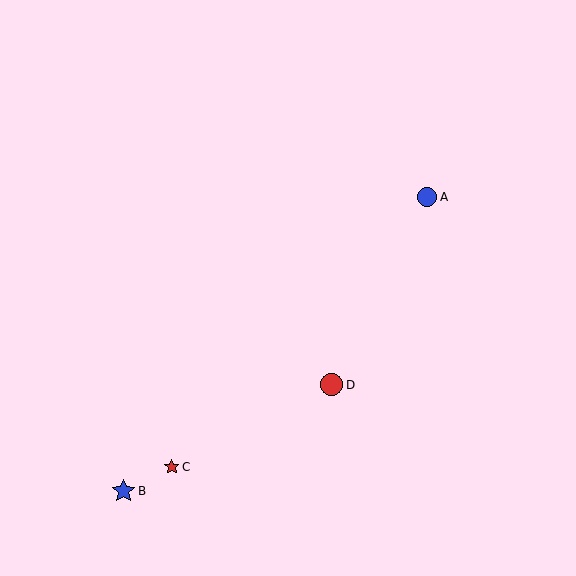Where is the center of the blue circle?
The center of the blue circle is at (427, 197).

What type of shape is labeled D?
Shape D is a red circle.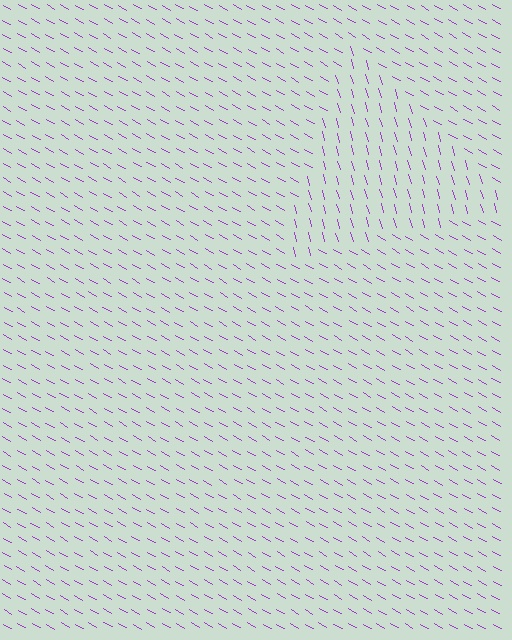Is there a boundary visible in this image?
Yes, there is a texture boundary formed by a change in line orientation.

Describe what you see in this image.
The image is filled with small purple line segments. A triangle region in the image has lines oriented differently from the surrounding lines, creating a visible texture boundary.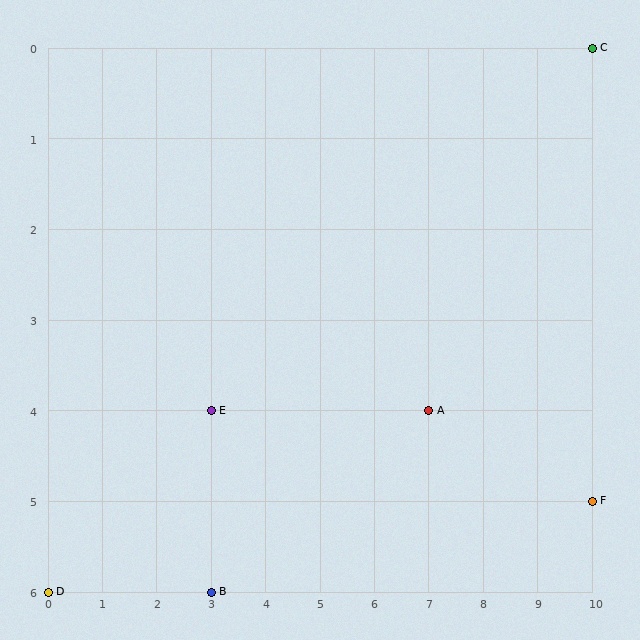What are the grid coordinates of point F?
Point F is at grid coordinates (10, 5).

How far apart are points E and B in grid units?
Points E and B are 2 rows apart.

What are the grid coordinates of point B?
Point B is at grid coordinates (3, 6).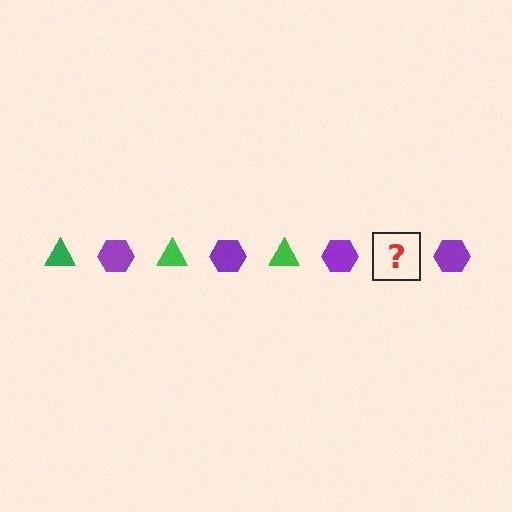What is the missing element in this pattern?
The missing element is a green triangle.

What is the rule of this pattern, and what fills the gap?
The rule is that the pattern alternates between green triangle and purple hexagon. The gap should be filled with a green triangle.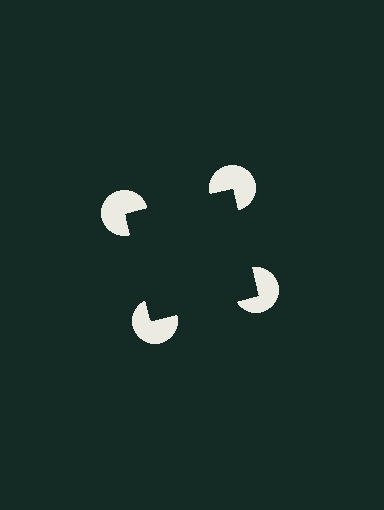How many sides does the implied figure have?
4 sides.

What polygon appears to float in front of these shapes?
An illusory square — its edges are inferred from the aligned wedge cuts in the pac-man discs, not physically drawn.